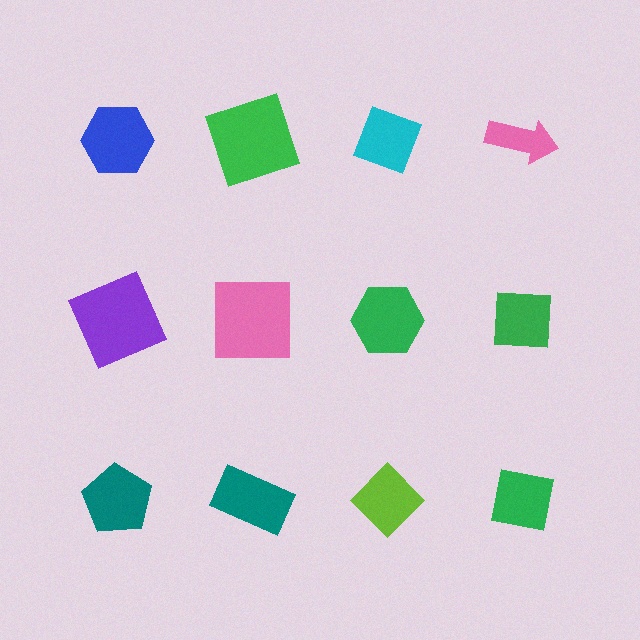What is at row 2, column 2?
A pink square.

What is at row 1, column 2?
A green square.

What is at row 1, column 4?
A pink arrow.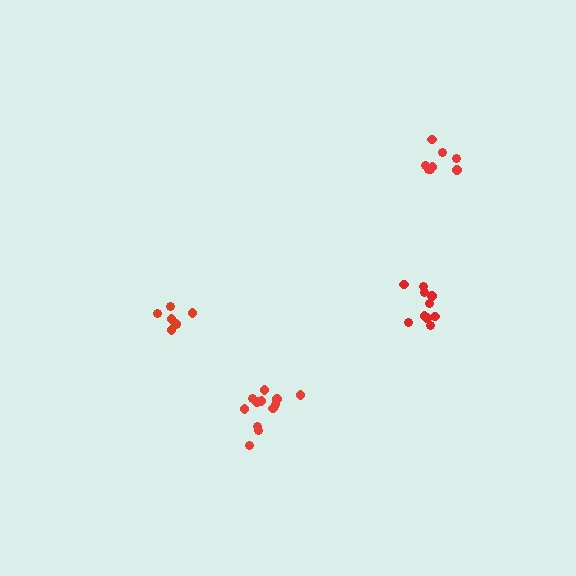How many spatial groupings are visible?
There are 4 spatial groupings.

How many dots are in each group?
Group 1: 10 dots, Group 2: 7 dots, Group 3: 8 dots, Group 4: 12 dots (37 total).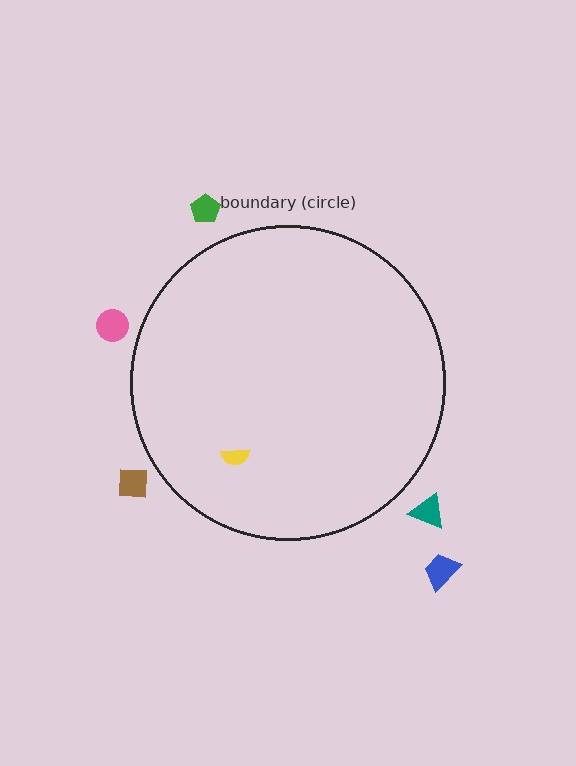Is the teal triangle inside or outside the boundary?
Outside.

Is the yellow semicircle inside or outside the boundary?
Inside.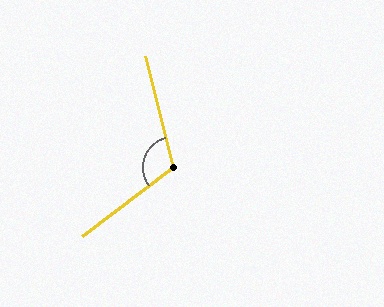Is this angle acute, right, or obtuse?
It is obtuse.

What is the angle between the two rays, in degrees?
Approximately 113 degrees.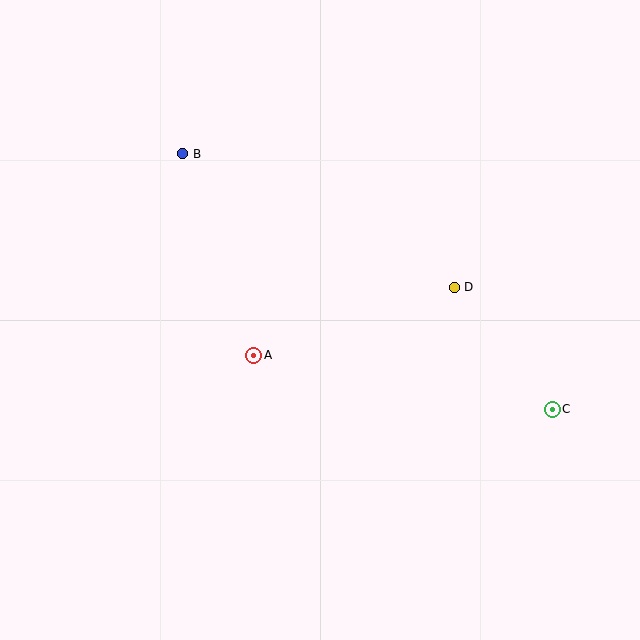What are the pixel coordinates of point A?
Point A is at (254, 355).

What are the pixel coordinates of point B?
Point B is at (183, 154).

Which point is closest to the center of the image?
Point A at (254, 355) is closest to the center.